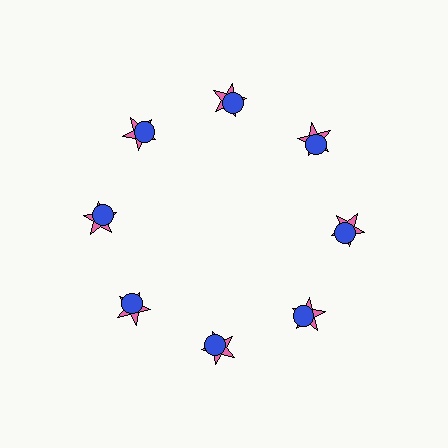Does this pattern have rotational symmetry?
Yes, this pattern has 8-fold rotational symmetry. It looks the same after rotating 45 degrees around the center.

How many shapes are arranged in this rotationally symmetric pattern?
There are 16 shapes, arranged in 8 groups of 2.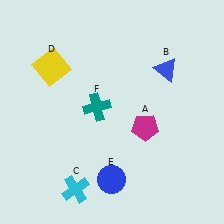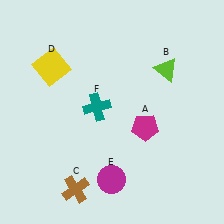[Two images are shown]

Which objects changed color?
B changed from blue to lime. C changed from cyan to brown. E changed from blue to magenta.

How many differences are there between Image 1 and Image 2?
There are 3 differences between the two images.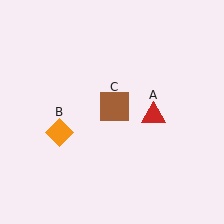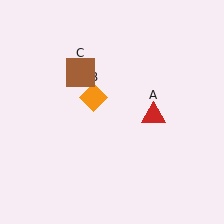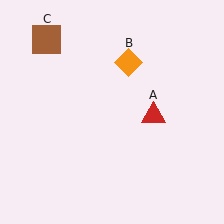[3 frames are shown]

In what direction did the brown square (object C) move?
The brown square (object C) moved up and to the left.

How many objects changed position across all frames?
2 objects changed position: orange diamond (object B), brown square (object C).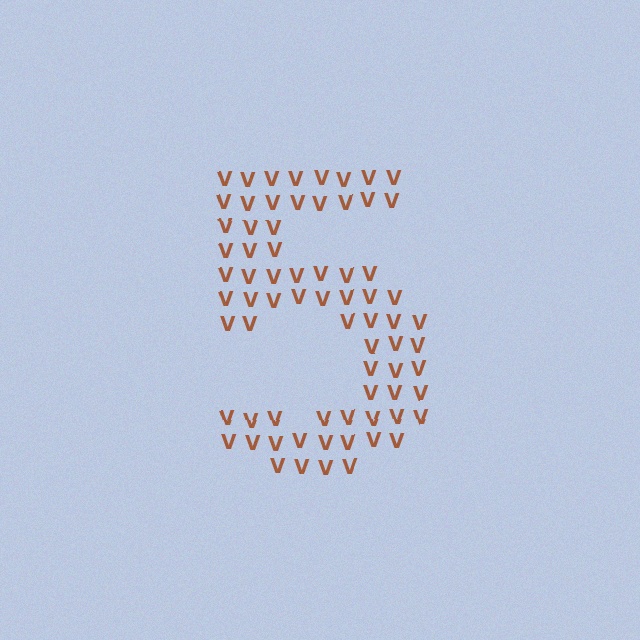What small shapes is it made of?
It is made of small letter V's.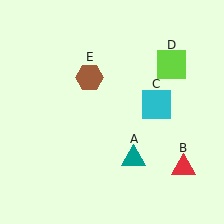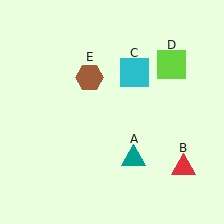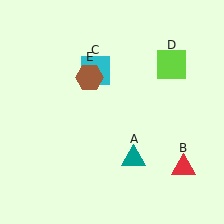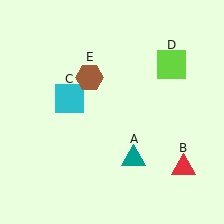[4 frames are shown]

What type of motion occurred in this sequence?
The cyan square (object C) rotated counterclockwise around the center of the scene.